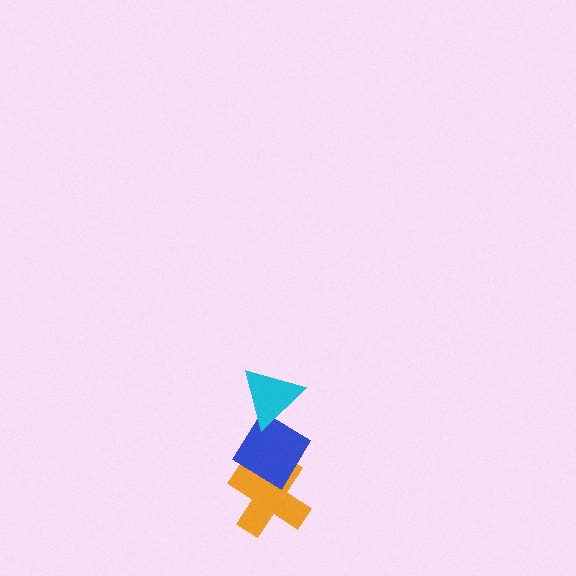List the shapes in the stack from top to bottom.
From top to bottom: the cyan triangle, the blue diamond, the orange cross.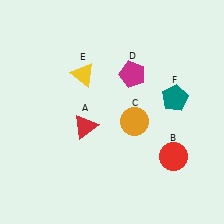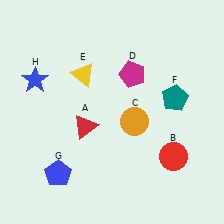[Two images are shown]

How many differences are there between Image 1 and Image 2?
There are 2 differences between the two images.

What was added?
A blue pentagon (G), a blue star (H) were added in Image 2.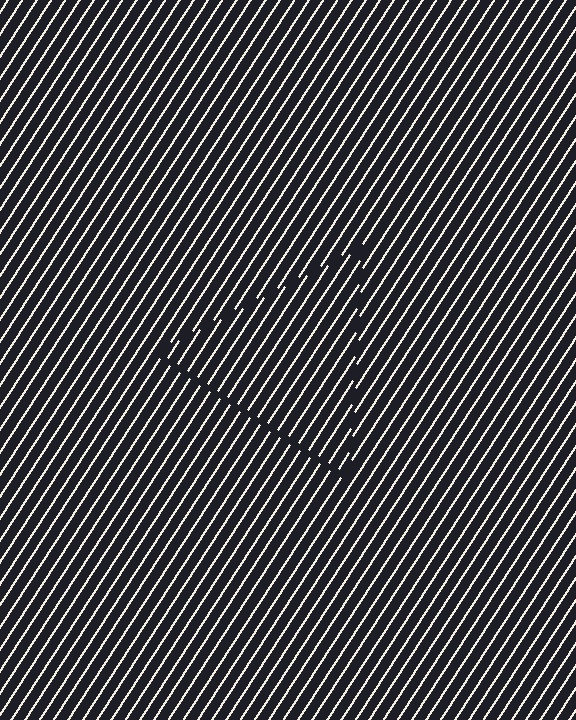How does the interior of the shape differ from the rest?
The interior of the shape contains the same grating, shifted by half a period — the contour is defined by the phase discontinuity where line-ends from the inner and outer gratings abut.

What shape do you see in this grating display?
An illusory triangle. The interior of the shape contains the same grating, shifted by half a period — the contour is defined by the phase discontinuity where line-ends from the inner and outer gratings abut.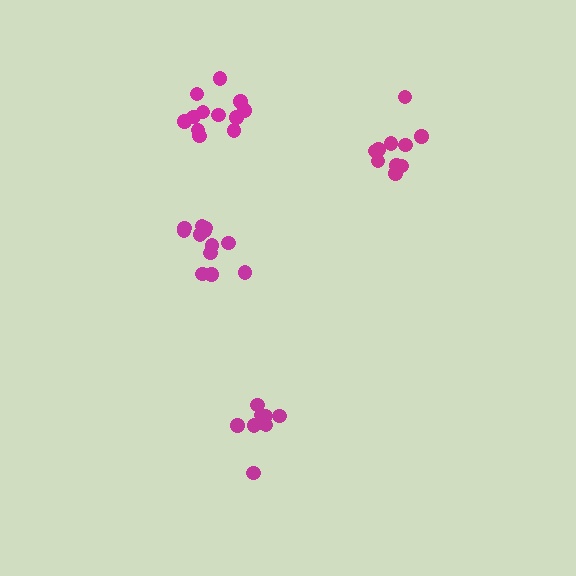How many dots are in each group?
Group 1: 12 dots, Group 2: 10 dots, Group 3: 12 dots, Group 4: 10 dots (44 total).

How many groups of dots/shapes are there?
There are 4 groups.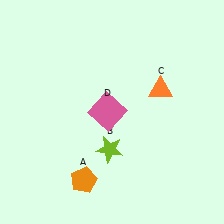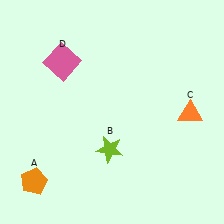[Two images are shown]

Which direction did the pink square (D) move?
The pink square (D) moved up.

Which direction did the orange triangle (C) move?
The orange triangle (C) moved right.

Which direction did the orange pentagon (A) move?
The orange pentagon (A) moved left.